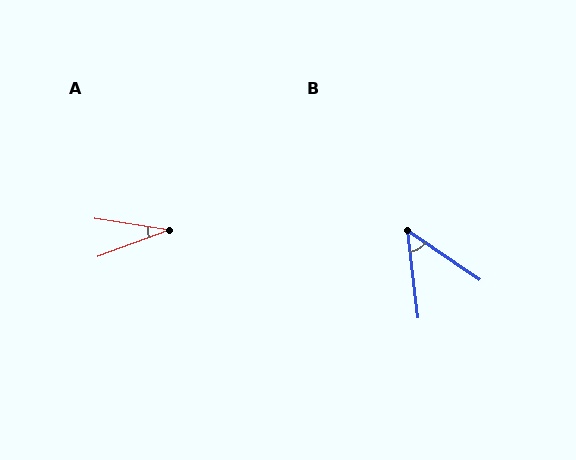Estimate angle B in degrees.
Approximately 49 degrees.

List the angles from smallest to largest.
A (29°), B (49°).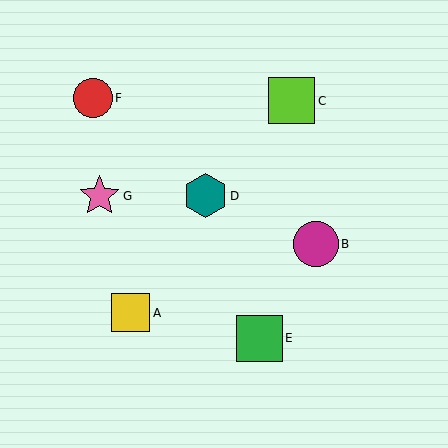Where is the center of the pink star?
The center of the pink star is at (99, 196).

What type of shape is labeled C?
Shape C is a lime square.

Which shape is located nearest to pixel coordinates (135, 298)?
The yellow square (labeled A) at (131, 313) is nearest to that location.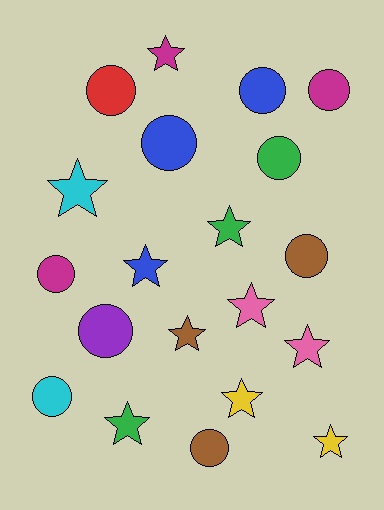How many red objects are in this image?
There is 1 red object.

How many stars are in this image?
There are 10 stars.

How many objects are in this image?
There are 20 objects.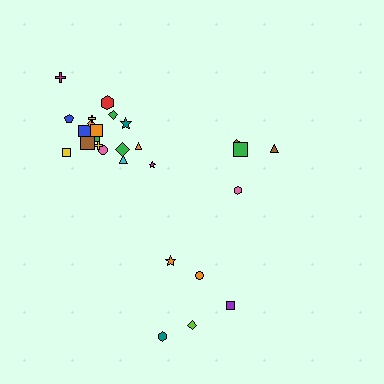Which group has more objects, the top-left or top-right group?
The top-left group.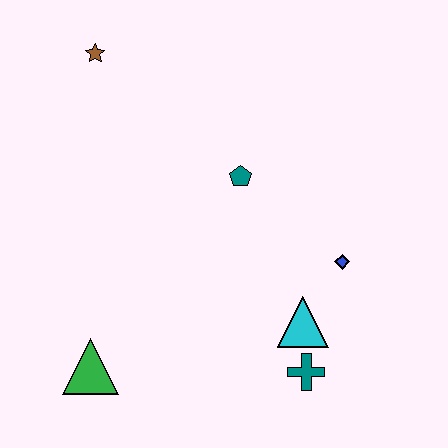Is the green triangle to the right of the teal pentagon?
No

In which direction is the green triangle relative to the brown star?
The green triangle is below the brown star.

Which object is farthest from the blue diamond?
The brown star is farthest from the blue diamond.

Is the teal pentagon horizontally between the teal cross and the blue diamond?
No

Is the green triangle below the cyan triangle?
Yes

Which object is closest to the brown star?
The teal pentagon is closest to the brown star.